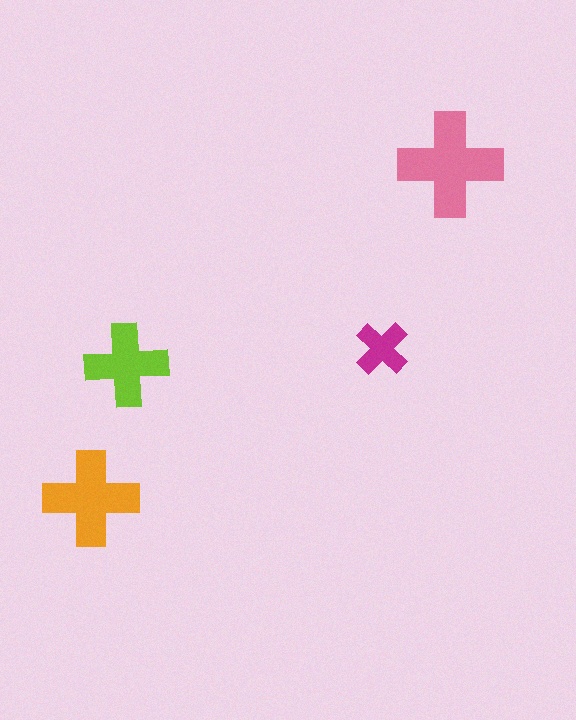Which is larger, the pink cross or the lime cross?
The pink one.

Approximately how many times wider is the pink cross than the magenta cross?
About 2 times wider.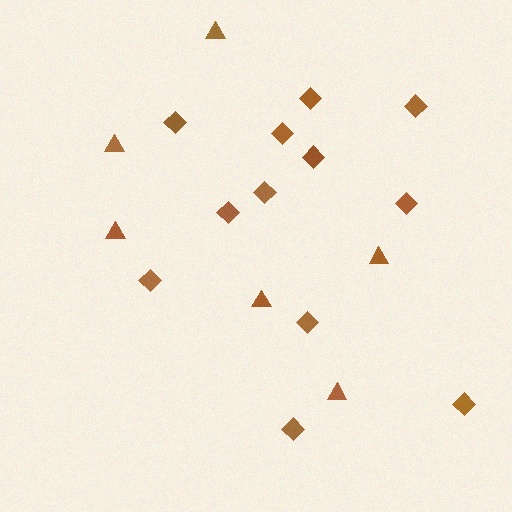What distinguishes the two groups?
There are 2 groups: one group of diamonds (12) and one group of triangles (6).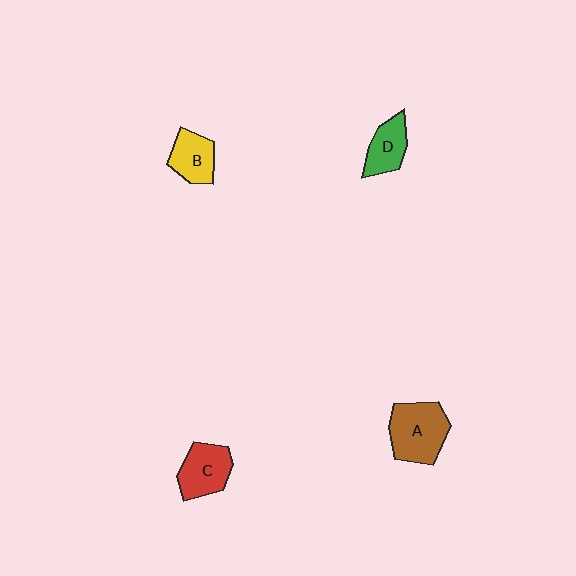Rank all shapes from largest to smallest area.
From largest to smallest: A (brown), C (red), B (yellow), D (green).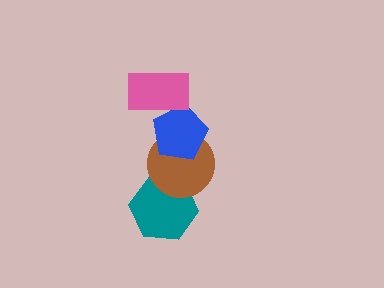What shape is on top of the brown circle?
The blue pentagon is on top of the brown circle.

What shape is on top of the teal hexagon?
The brown circle is on top of the teal hexagon.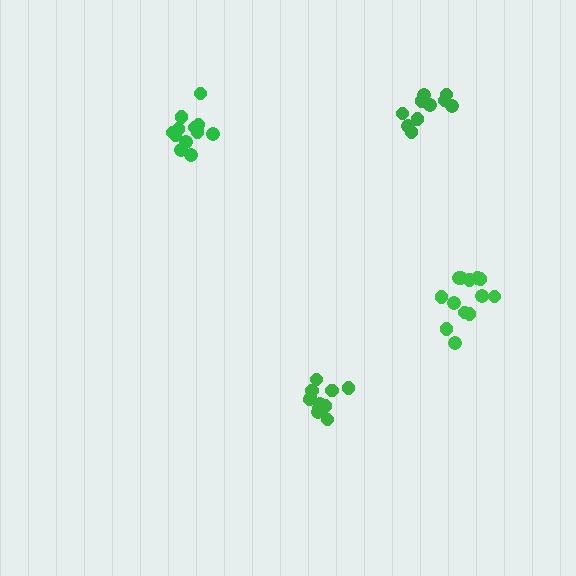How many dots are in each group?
Group 1: 10 dots, Group 2: 13 dots, Group 3: 11 dots, Group 4: 13 dots (47 total).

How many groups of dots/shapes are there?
There are 4 groups.